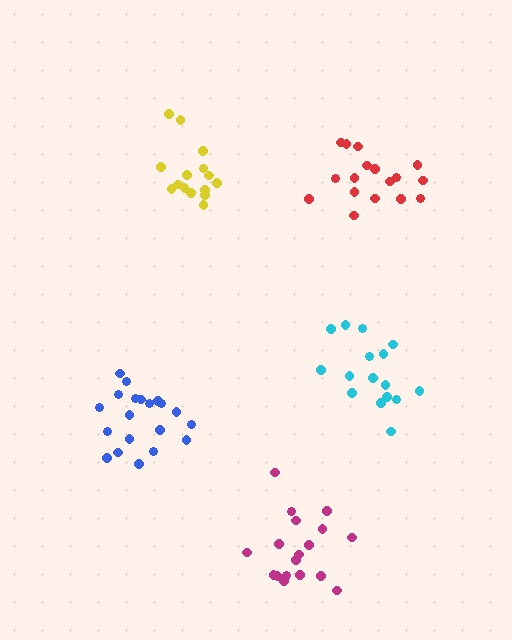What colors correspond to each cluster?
The clusters are colored: yellow, blue, magenta, red, cyan.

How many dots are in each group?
Group 1: 15 dots, Group 2: 20 dots, Group 3: 18 dots, Group 4: 17 dots, Group 5: 16 dots (86 total).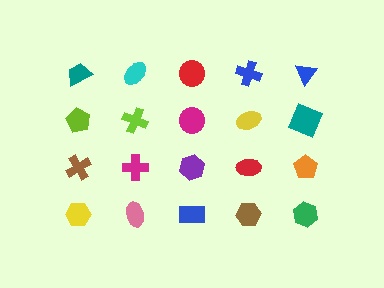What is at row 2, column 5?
A teal square.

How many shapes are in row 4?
5 shapes.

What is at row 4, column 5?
A green hexagon.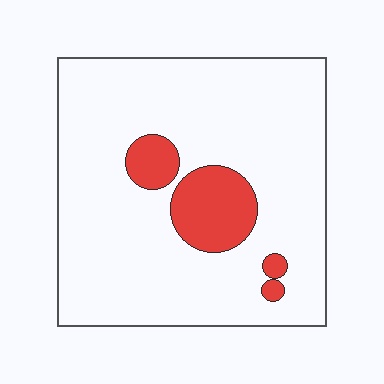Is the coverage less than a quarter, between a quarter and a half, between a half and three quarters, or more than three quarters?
Less than a quarter.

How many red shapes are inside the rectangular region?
4.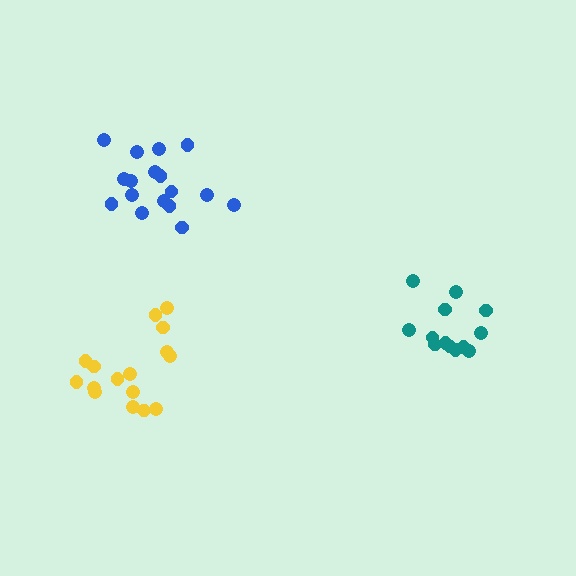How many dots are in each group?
Group 1: 13 dots, Group 2: 16 dots, Group 3: 17 dots (46 total).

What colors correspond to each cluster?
The clusters are colored: teal, yellow, blue.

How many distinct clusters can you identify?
There are 3 distinct clusters.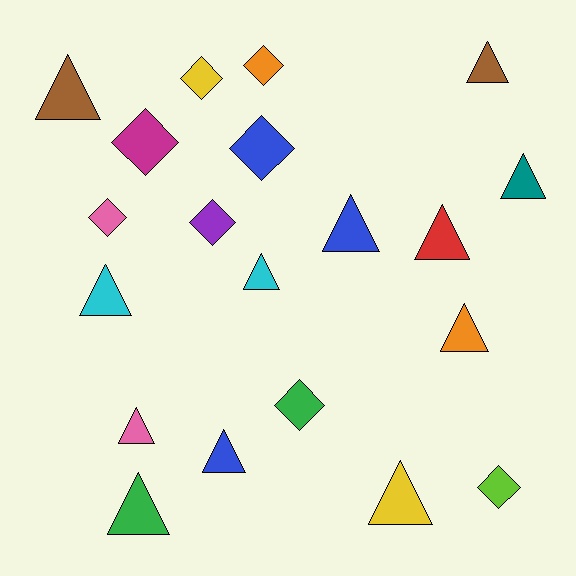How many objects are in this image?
There are 20 objects.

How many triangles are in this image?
There are 12 triangles.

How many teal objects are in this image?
There is 1 teal object.